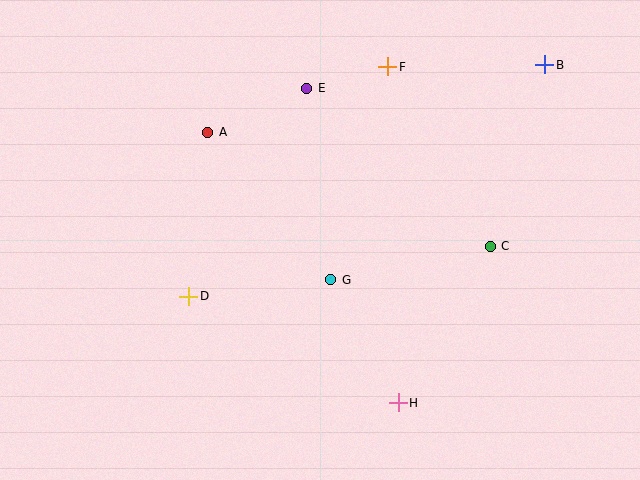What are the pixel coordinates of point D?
Point D is at (189, 296).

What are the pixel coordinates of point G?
Point G is at (331, 280).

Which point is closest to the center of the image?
Point G at (331, 280) is closest to the center.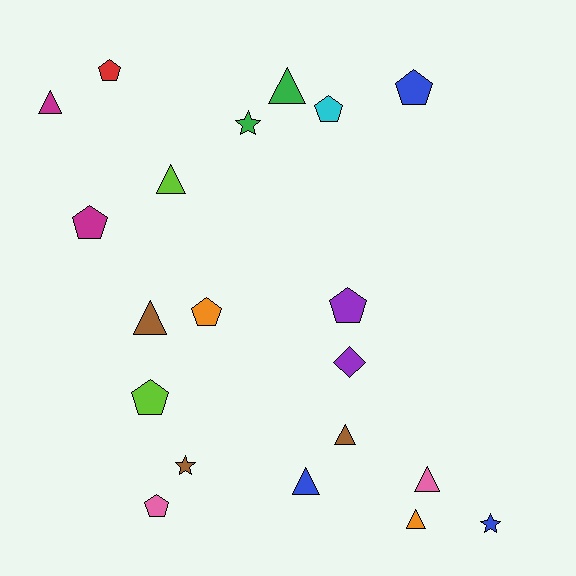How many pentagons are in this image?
There are 8 pentagons.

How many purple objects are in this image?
There are 2 purple objects.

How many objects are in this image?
There are 20 objects.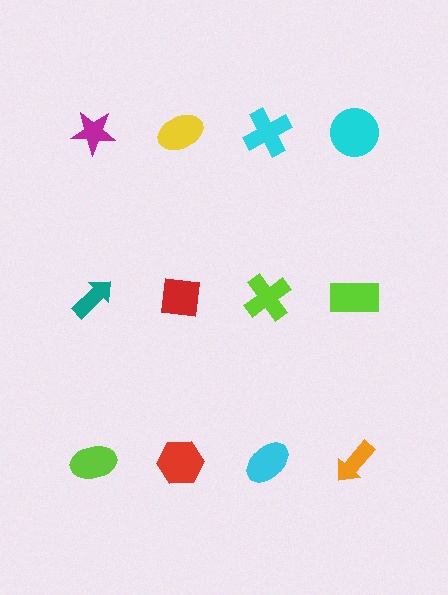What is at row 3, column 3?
A cyan ellipse.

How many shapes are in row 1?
4 shapes.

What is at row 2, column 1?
A teal arrow.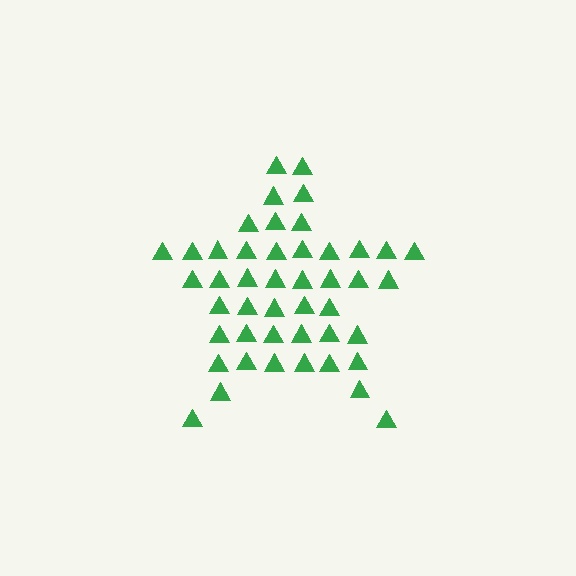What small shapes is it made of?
It is made of small triangles.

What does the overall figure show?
The overall figure shows a star.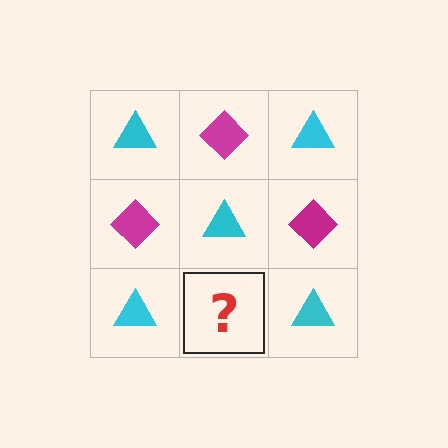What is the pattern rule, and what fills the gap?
The rule is that it alternates cyan triangle and magenta diamond in a checkerboard pattern. The gap should be filled with a magenta diamond.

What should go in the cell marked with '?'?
The missing cell should contain a magenta diamond.